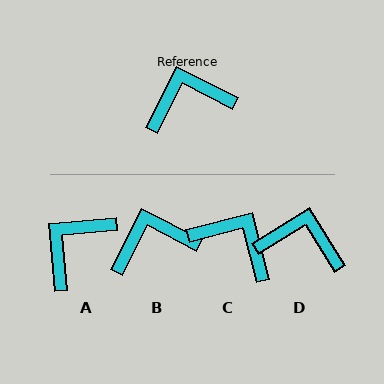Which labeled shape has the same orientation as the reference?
B.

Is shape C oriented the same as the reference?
No, it is off by about 49 degrees.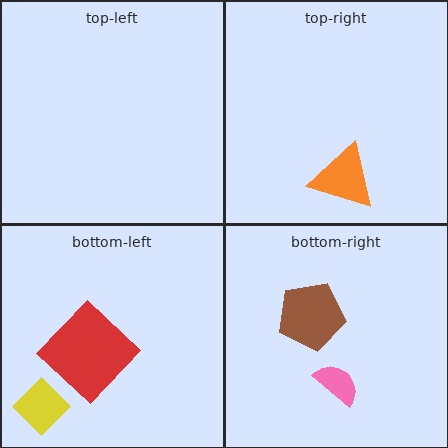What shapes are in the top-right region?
The orange triangle.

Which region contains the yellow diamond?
The bottom-left region.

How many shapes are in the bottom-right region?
2.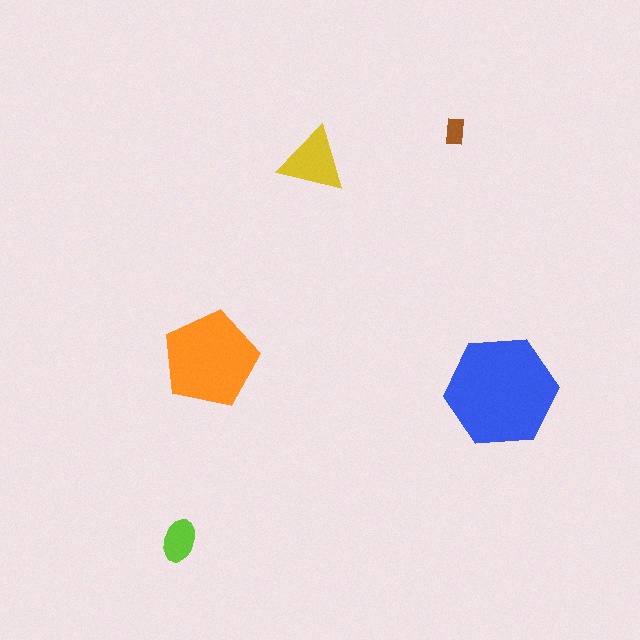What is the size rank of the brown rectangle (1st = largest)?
5th.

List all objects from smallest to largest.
The brown rectangle, the lime ellipse, the yellow triangle, the orange pentagon, the blue hexagon.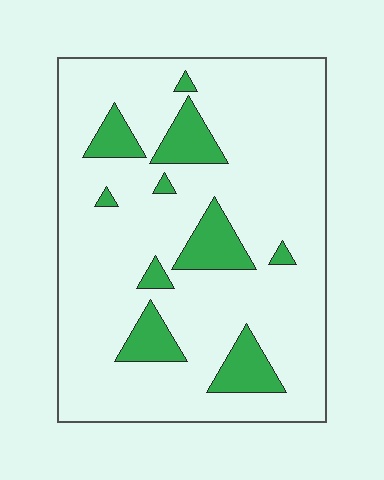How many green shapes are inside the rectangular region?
10.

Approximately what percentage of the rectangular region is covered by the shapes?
Approximately 15%.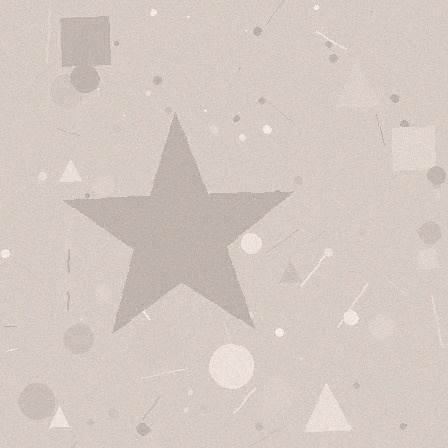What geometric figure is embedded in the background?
A star is embedded in the background.